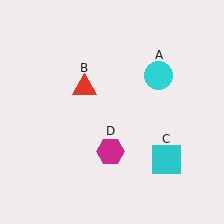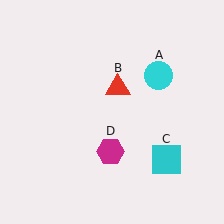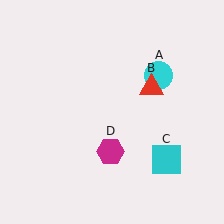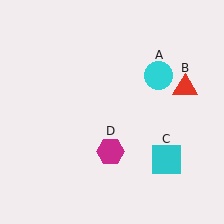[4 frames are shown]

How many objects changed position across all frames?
1 object changed position: red triangle (object B).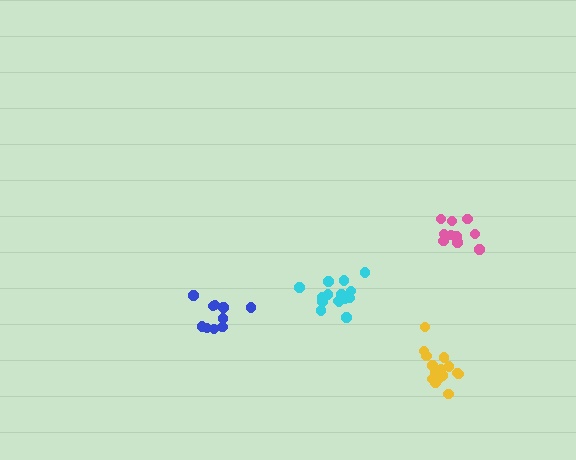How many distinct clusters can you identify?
There are 4 distinct clusters.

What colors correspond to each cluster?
The clusters are colored: blue, pink, cyan, yellow.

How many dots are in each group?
Group 1: 10 dots, Group 2: 10 dots, Group 3: 15 dots, Group 4: 15 dots (50 total).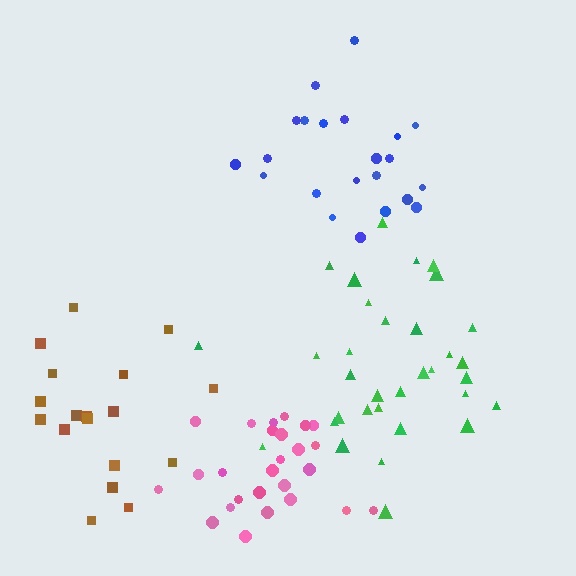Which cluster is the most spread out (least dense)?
Brown.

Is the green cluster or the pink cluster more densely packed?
Pink.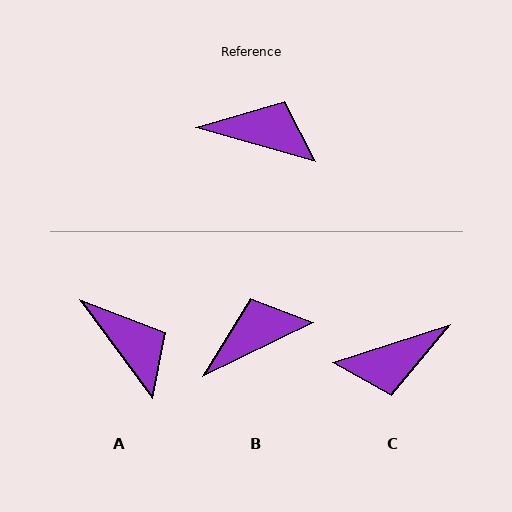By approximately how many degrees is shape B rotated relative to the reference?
Approximately 42 degrees counter-clockwise.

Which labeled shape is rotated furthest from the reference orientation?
C, about 146 degrees away.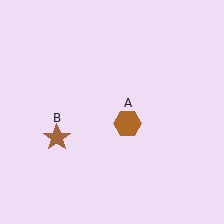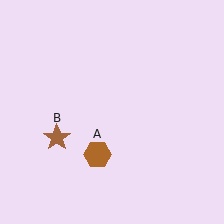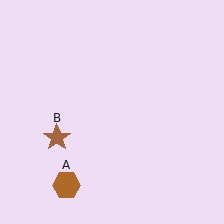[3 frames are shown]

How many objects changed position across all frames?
1 object changed position: brown hexagon (object A).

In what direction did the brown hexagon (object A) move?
The brown hexagon (object A) moved down and to the left.